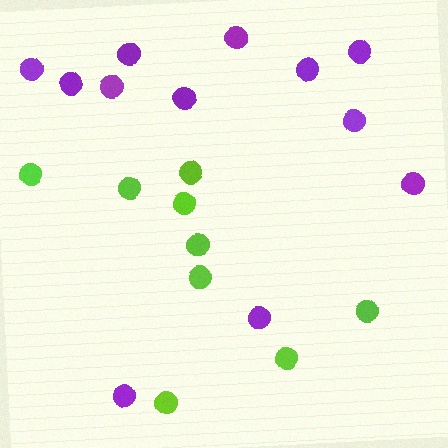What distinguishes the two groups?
There are 2 groups: one group of purple circles (12) and one group of lime circles (9).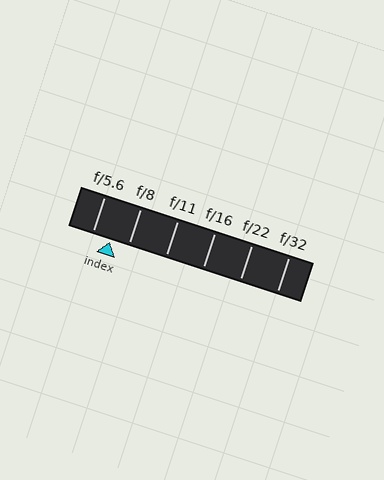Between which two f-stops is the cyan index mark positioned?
The index mark is between f/5.6 and f/8.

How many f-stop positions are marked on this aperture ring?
There are 6 f-stop positions marked.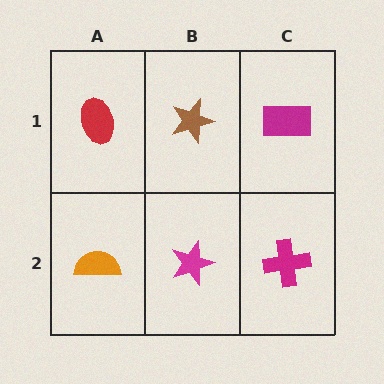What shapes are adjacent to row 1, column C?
A magenta cross (row 2, column C), a brown star (row 1, column B).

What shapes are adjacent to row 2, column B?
A brown star (row 1, column B), an orange semicircle (row 2, column A), a magenta cross (row 2, column C).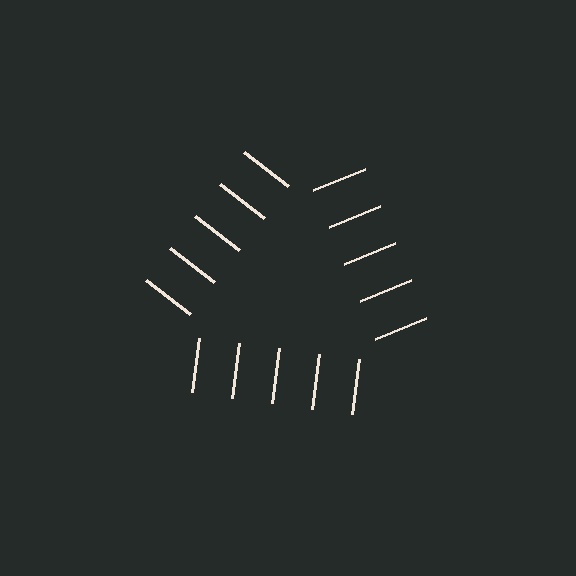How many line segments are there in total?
15 — 5 along each of the 3 edges.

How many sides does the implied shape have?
3 sides — the line-ends trace a triangle.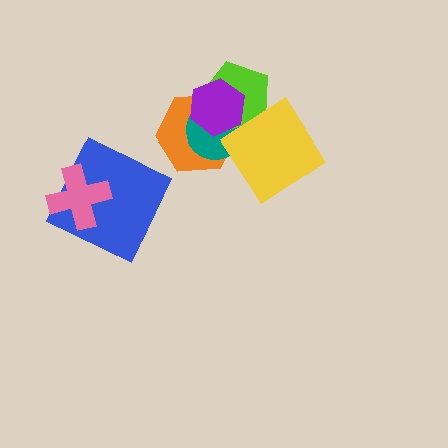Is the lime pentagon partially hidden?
Yes, it is partially covered by another shape.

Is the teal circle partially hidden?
Yes, it is partially covered by another shape.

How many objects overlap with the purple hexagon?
3 objects overlap with the purple hexagon.